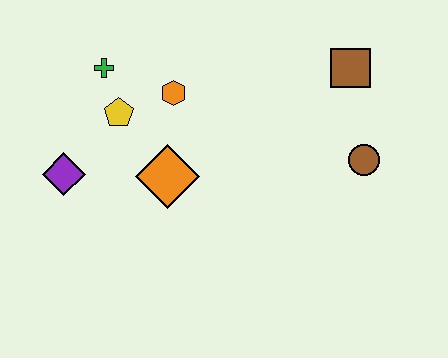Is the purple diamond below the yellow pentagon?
Yes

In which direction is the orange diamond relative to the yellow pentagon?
The orange diamond is below the yellow pentagon.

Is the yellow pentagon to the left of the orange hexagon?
Yes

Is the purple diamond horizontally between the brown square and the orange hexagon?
No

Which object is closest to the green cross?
The yellow pentagon is closest to the green cross.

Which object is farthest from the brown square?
The purple diamond is farthest from the brown square.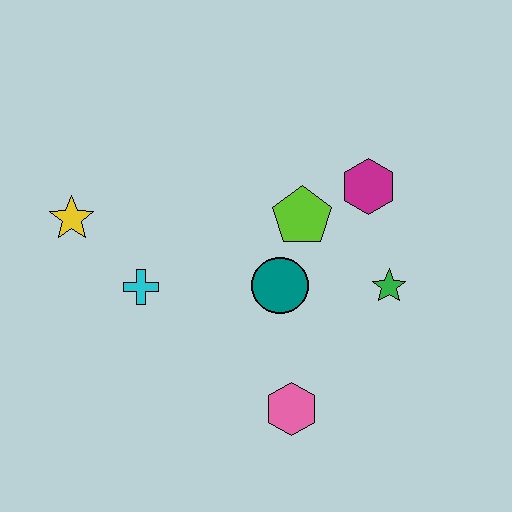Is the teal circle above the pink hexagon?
Yes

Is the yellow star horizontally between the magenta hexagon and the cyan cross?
No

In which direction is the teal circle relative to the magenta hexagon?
The teal circle is below the magenta hexagon.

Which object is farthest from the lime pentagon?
The yellow star is farthest from the lime pentagon.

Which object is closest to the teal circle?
The lime pentagon is closest to the teal circle.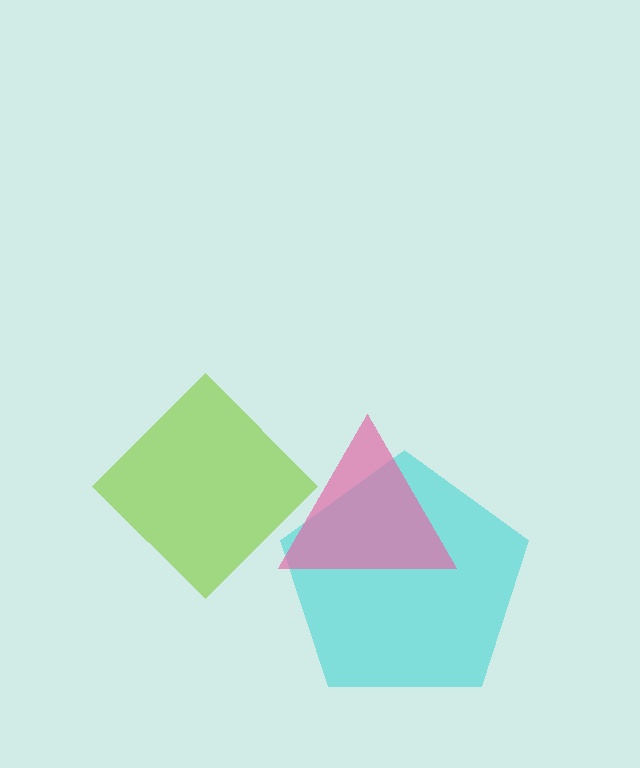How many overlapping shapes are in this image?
There are 3 overlapping shapes in the image.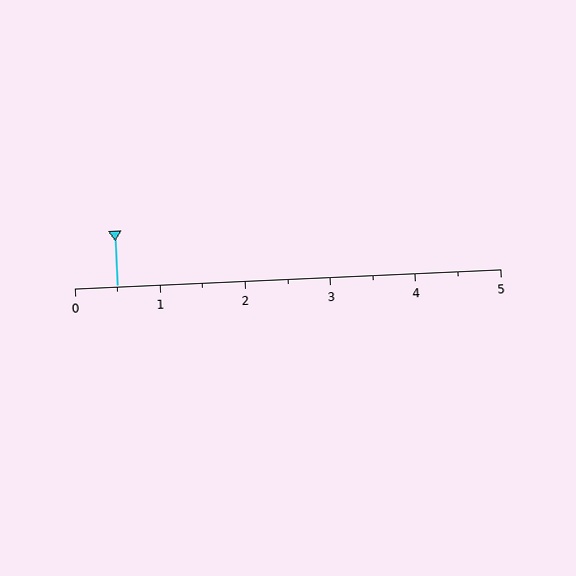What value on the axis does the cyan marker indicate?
The marker indicates approximately 0.5.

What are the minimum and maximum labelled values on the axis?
The axis runs from 0 to 5.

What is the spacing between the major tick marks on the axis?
The major ticks are spaced 1 apart.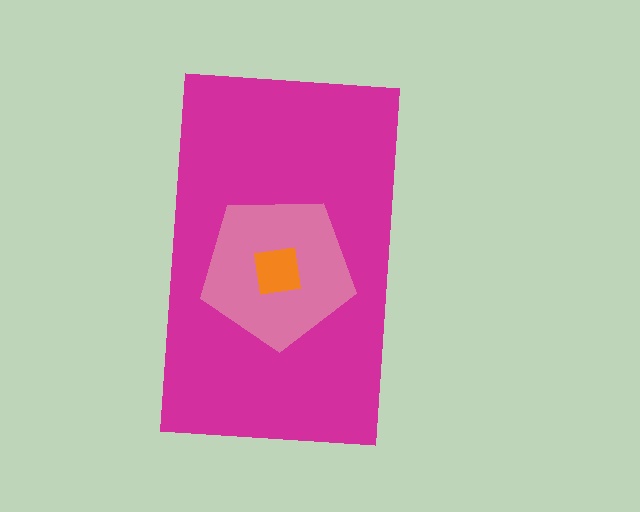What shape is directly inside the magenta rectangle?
The pink pentagon.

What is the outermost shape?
The magenta rectangle.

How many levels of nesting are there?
3.